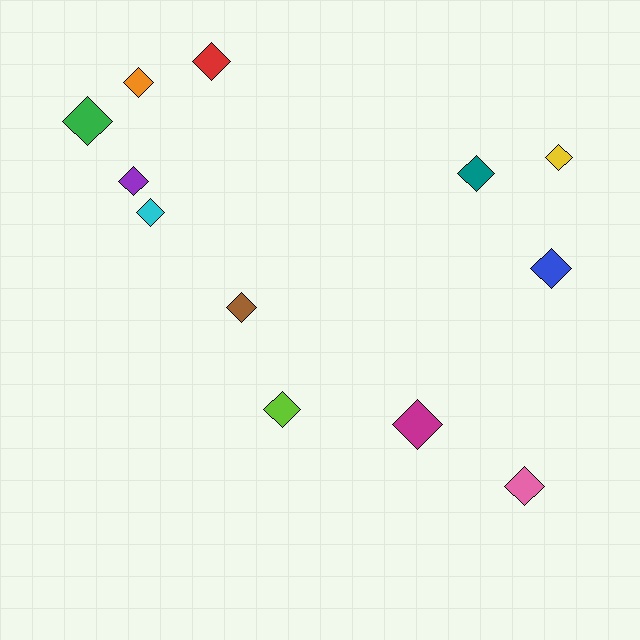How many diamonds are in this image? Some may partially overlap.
There are 12 diamonds.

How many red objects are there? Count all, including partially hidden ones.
There is 1 red object.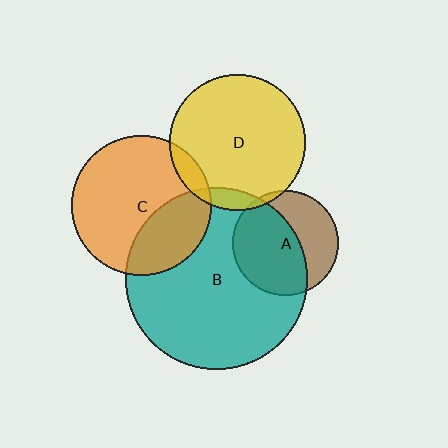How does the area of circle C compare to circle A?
Approximately 1.8 times.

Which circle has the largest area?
Circle B (teal).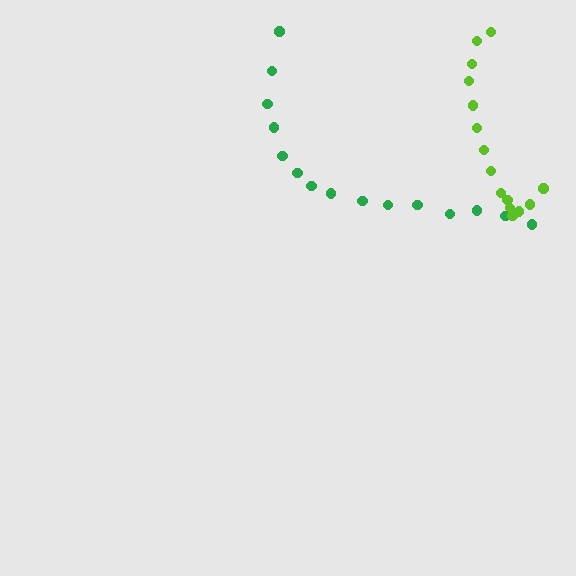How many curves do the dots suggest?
There are 2 distinct paths.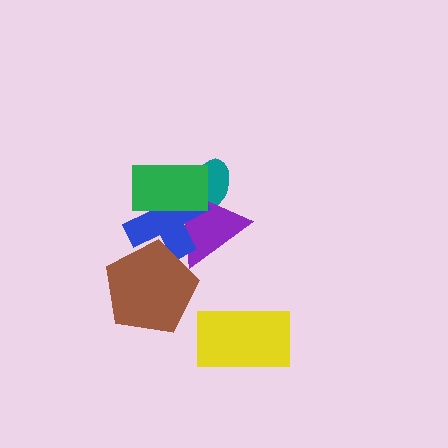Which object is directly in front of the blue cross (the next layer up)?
The brown pentagon is directly in front of the blue cross.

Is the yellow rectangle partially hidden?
No, no other shape covers it.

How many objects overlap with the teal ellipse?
3 objects overlap with the teal ellipse.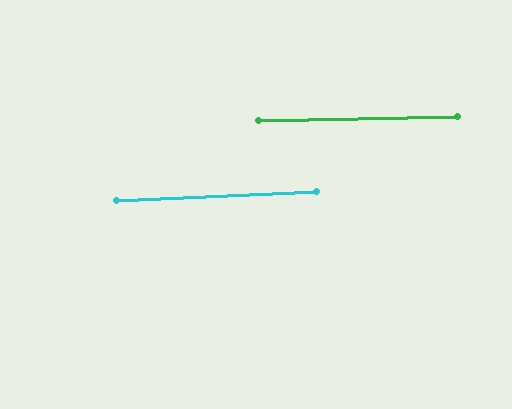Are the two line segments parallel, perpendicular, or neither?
Parallel — their directions differ by only 1.3°.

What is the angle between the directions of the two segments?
Approximately 1 degree.